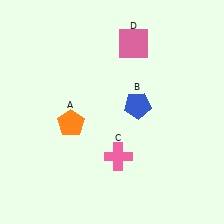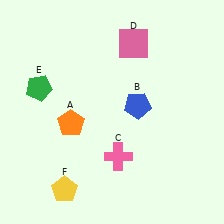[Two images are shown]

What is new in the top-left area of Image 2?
A green pentagon (E) was added in the top-left area of Image 2.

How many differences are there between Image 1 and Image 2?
There are 2 differences between the two images.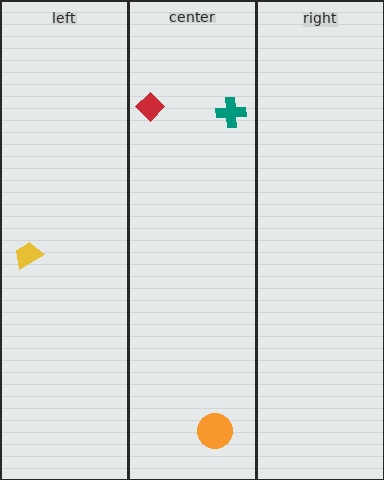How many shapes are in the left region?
1.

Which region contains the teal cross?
The center region.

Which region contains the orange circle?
The center region.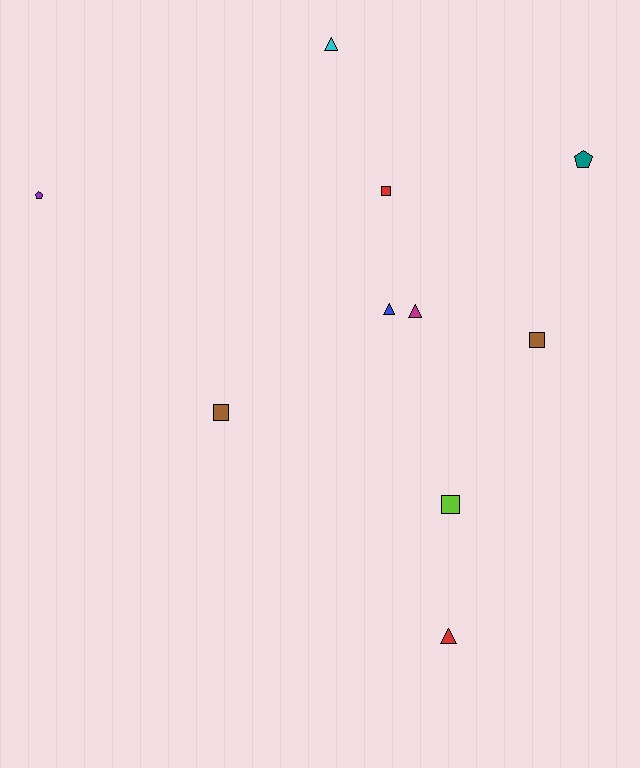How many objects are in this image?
There are 10 objects.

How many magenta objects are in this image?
There is 1 magenta object.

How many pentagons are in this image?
There are 2 pentagons.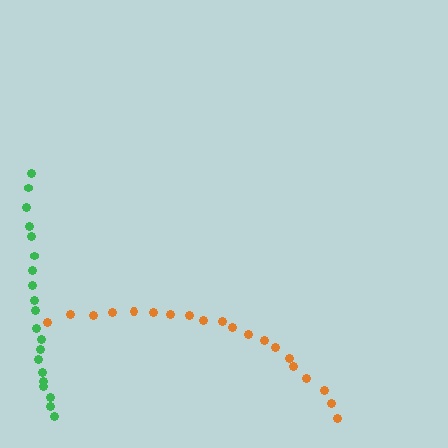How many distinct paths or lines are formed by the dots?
There are 2 distinct paths.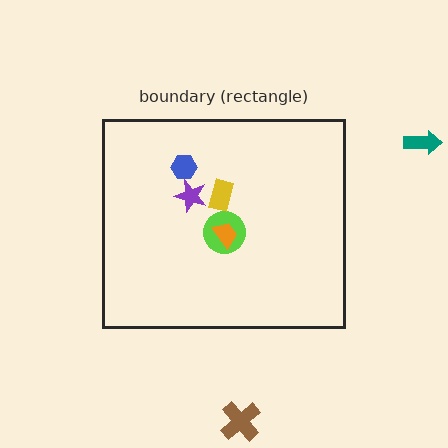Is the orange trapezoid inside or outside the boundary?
Inside.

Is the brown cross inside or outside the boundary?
Outside.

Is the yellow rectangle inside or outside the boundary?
Inside.